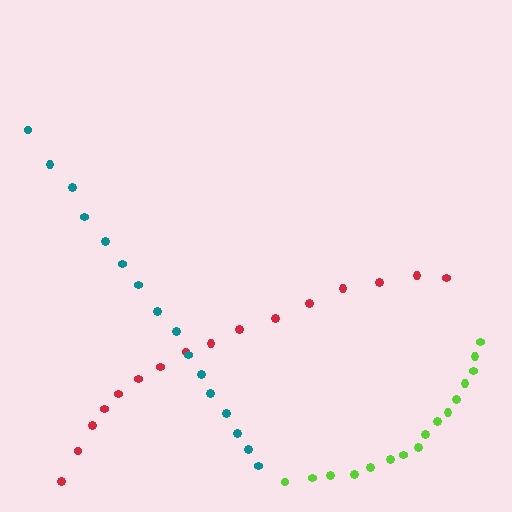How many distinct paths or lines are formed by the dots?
There are 3 distinct paths.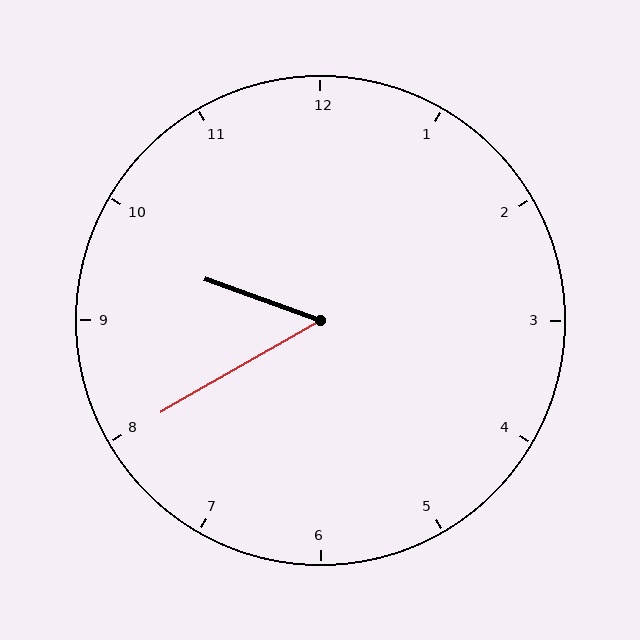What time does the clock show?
9:40.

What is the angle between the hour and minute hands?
Approximately 50 degrees.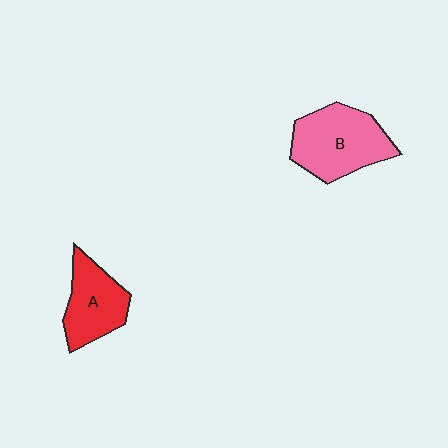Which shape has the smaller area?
Shape A (red).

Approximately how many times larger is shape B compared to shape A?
Approximately 1.3 times.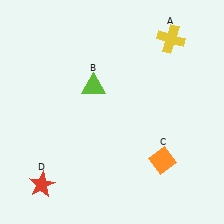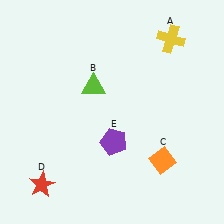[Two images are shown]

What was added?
A purple pentagon (E) was added in Image 2.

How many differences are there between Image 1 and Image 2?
There is 1 difference between the two images.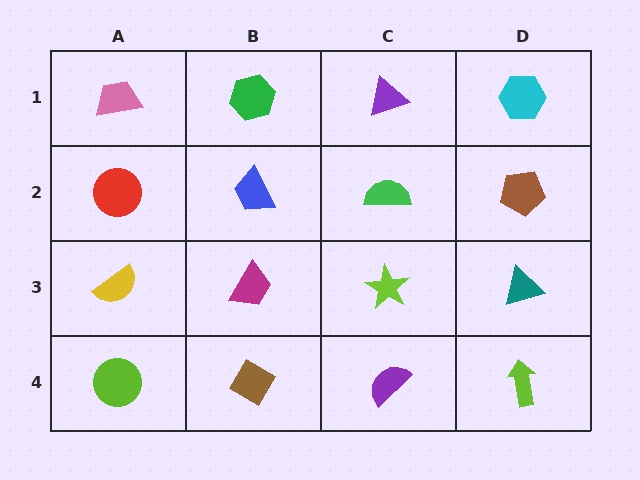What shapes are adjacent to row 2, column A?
A pink trapezoid (row 1, column A), a yellow semicircle (row 3, column A), a blue trapezoid (row 2, column B).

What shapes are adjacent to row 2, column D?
A cyan hexagon (row 1, column D), a teal triangle (row 3, column D), a green semicircle (row 2, column C).